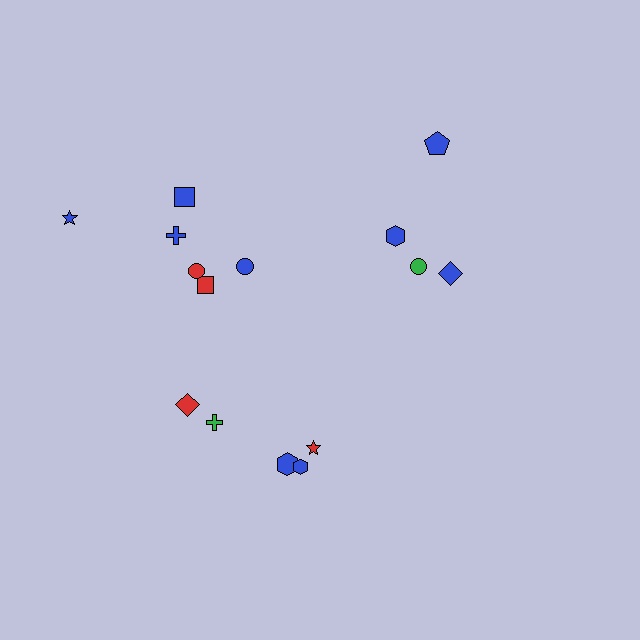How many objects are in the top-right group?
There are 4 objects.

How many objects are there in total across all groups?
There are 15 objects.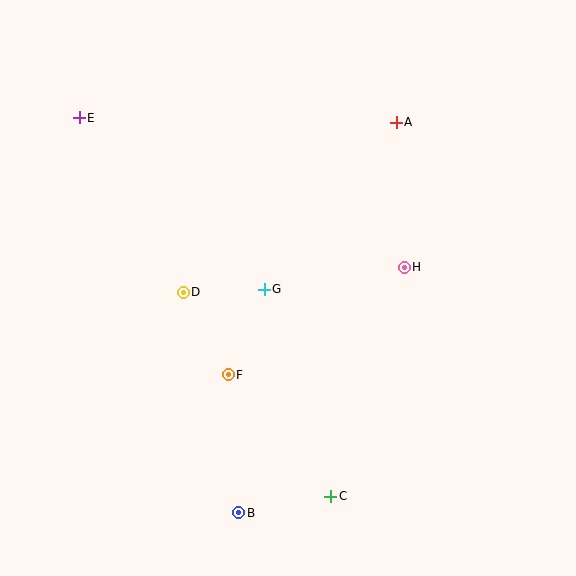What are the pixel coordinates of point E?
Point E is at (79, 118).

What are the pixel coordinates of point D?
Point D is at (183, 292).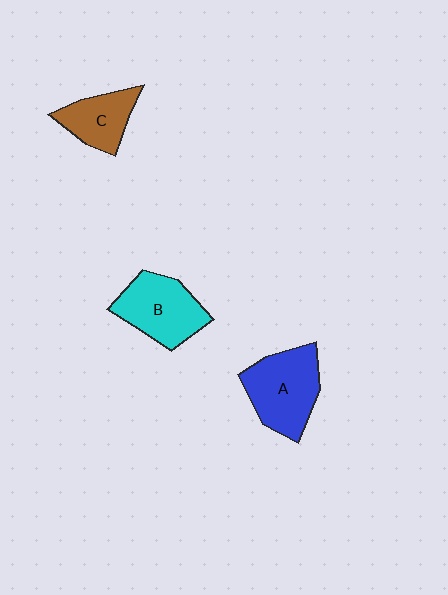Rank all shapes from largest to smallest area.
From largest to smallest: A (blue), B (cyan), C (brown).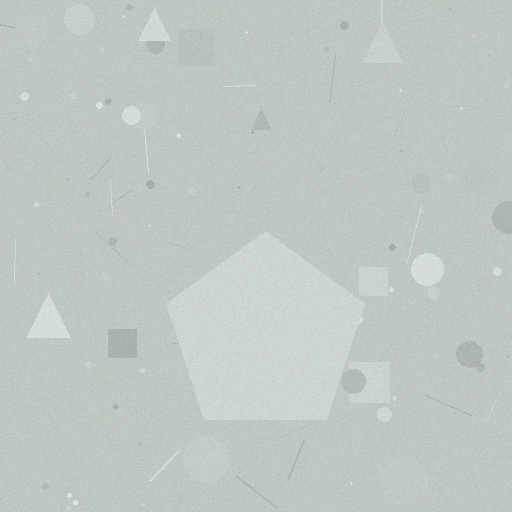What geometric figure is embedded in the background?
A pentagon is embedded in the background.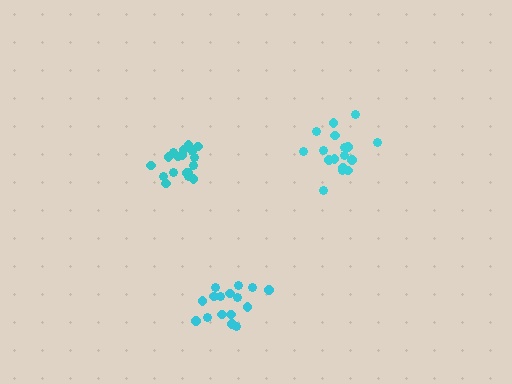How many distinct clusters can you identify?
There are 3 distinct clusters.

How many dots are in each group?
Group 1: 17 dots, Group 2: 16 dots, Group 3: 18 dots (51 total).